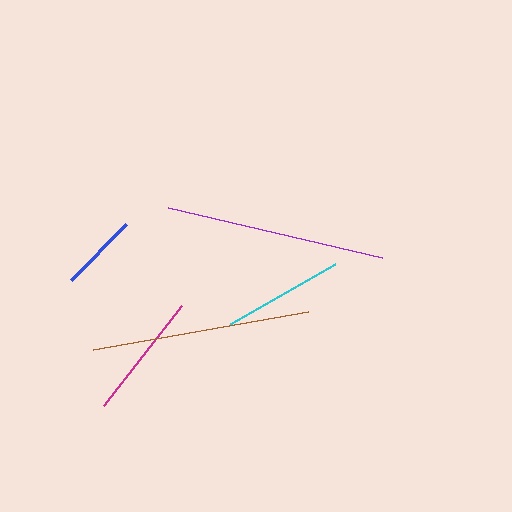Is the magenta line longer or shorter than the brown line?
The brown line is longer than the magenta line.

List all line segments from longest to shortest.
From longest to shortest: purple, brown, magenta, cyan, blue.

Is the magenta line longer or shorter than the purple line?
The purple line is longer than the magenta line.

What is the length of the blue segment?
The blue segment is approximately 78 pixels long.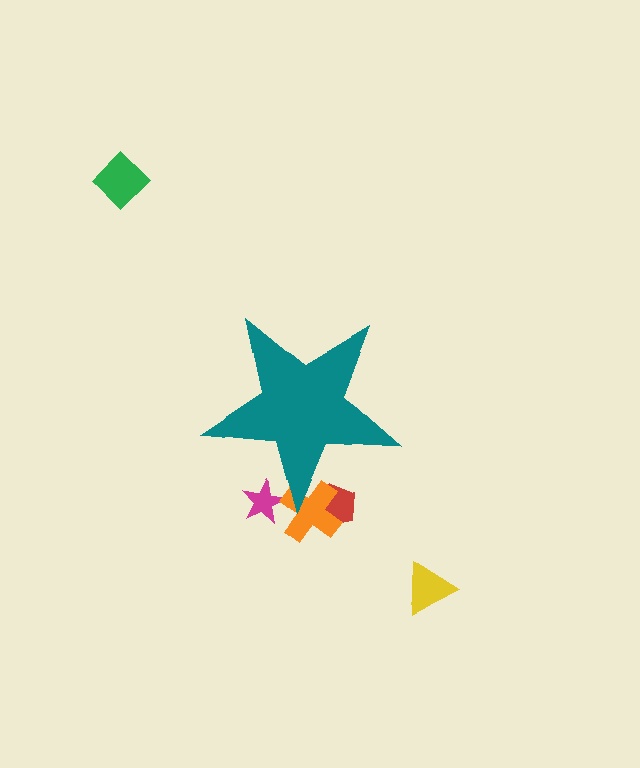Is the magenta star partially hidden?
Yes, the magenta star is partially hidden behind the teal star.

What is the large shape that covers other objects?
A teal star.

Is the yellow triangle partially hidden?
No, the yellow triangle is fully visible.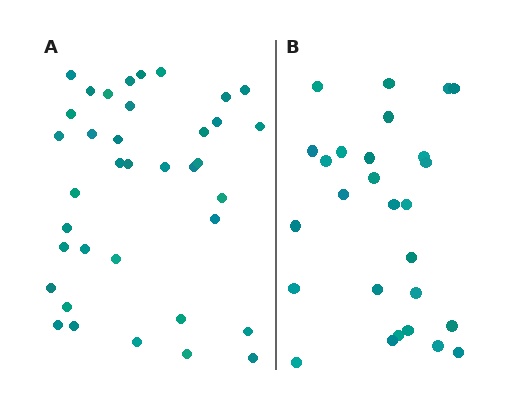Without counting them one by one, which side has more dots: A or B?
Region A (the left region) has more dots.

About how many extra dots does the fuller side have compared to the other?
Region A has roughly 10 or so more dots than region B.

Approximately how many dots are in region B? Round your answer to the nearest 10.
About 30 dots. (The exact count is 27, which rounds to 30.)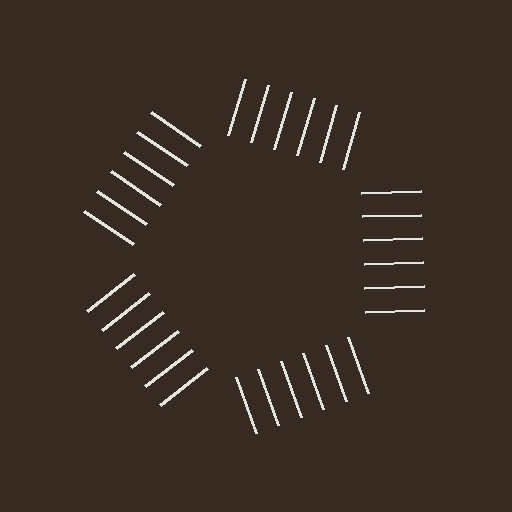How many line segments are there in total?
30 — 6 along each of the 5 edges.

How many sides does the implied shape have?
5 sides — the line-ends trace a pentagon.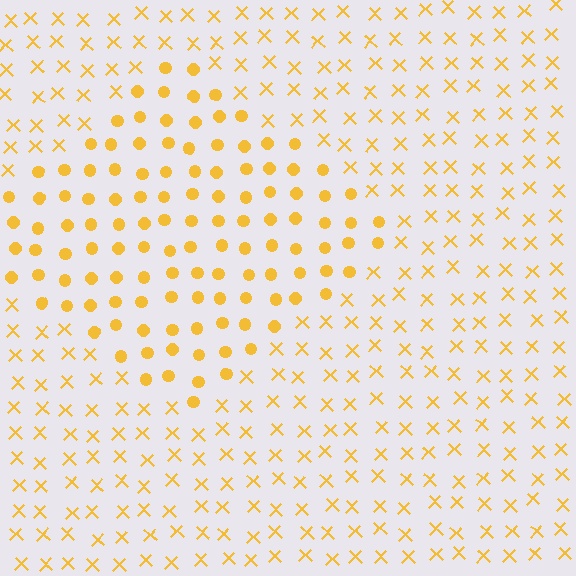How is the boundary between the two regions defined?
The boundary is defined by a change in element shape: circles inside vs. X marks outside. All elements share the same color and spacing.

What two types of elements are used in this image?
The image uses circles inside the diamond region and X marks outside it.